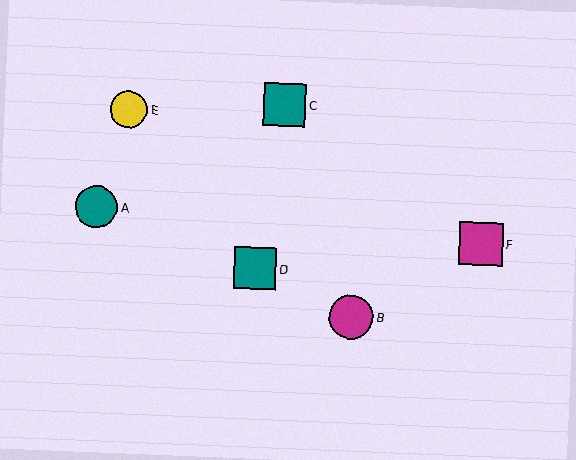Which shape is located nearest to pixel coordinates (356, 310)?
The magenta circle (labeled B) at (351, 317) is nearest to that location.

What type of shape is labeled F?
Shape F is a magenta square.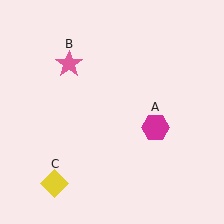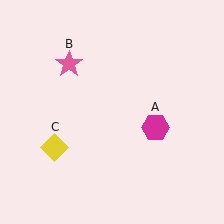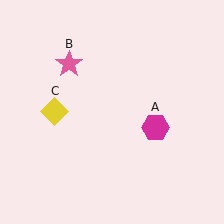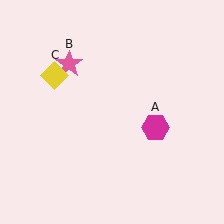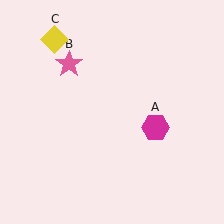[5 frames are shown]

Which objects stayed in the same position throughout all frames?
Magenta hexagon (object A) and pink star (object B) remained stationary.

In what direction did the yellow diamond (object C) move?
The yellow diamond (object C) moved up.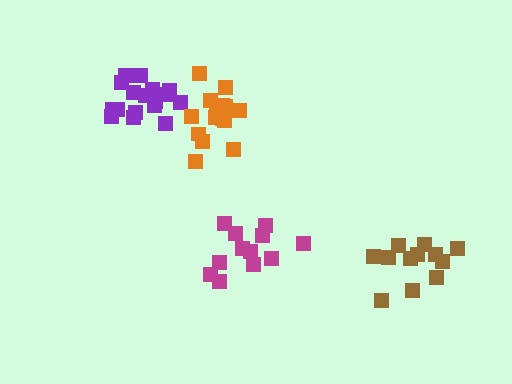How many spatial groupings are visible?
There are 4 spatial groupings.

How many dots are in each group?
Group 1: 17 dots, Group 2: 12 dots, Group 3: 12 dots, Group 4: 17 dots (58 total).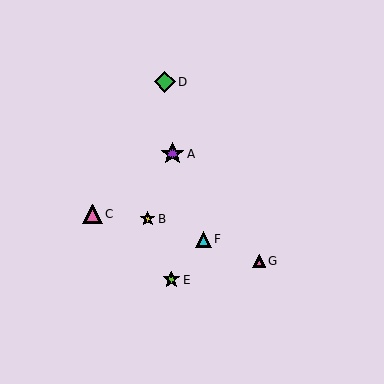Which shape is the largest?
The purple star (labeled A) is the largest.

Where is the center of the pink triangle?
The center of the pink triangle is at (259, 261).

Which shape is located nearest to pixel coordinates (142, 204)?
The yellow star (labeled B) at (148, 219) is nearest to that location.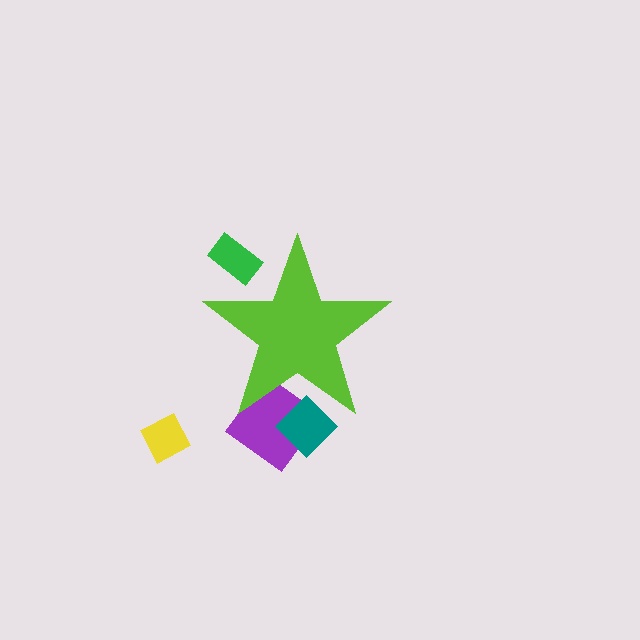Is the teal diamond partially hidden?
Yes, the teal diamond is partially hidden behind the lime star.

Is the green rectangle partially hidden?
Yes, the green rectangle is partially hidden behind the lime star.